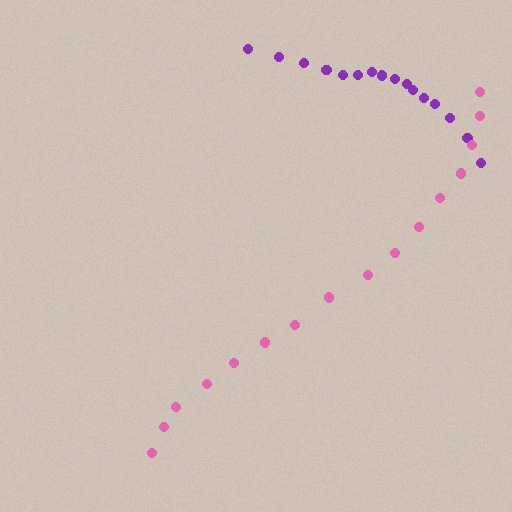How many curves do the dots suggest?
There are 2 distinct paths.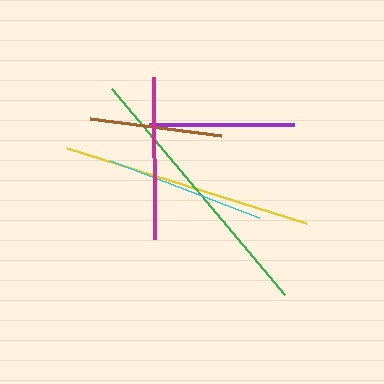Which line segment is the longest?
The green line is the longest at approximately 269 pixels.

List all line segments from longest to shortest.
From longest to shortest: green, yellow, magenta, cyan, purple, brown.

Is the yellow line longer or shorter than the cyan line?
The yellow line is longer than the cyan line.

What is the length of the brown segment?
The brown segment is approximately 132 pixels long.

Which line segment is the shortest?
The brown line is the shortest at approximately 132 pixels.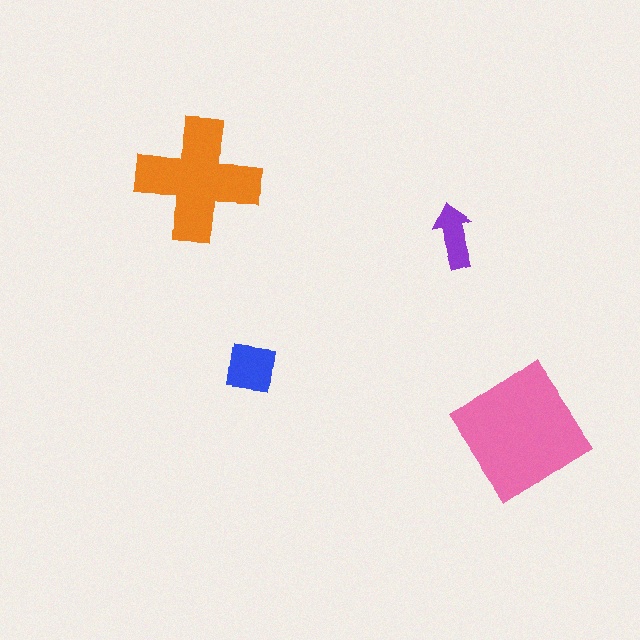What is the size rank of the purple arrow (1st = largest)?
4th.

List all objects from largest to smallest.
The pink diamond, the orange cross, the blue square, the purple arrow.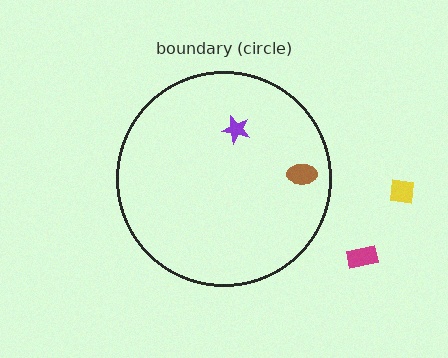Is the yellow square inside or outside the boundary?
Outside.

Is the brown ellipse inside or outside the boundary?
Inside.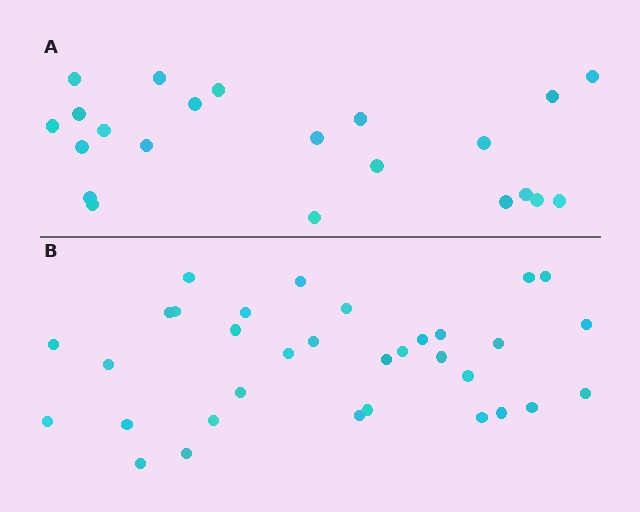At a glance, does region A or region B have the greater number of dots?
Region B (the bottom region) has more dots.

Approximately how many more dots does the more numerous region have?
Region B has roughly 12 or so more dots than region A.